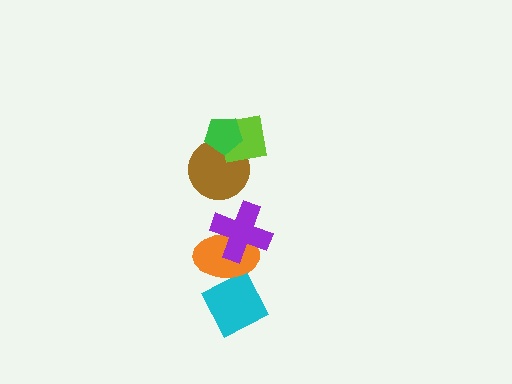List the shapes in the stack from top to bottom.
From top to bottom: the green pentagon, the lime square, the brown circle, the purple cross, the orange ellipse, the cyan diamond.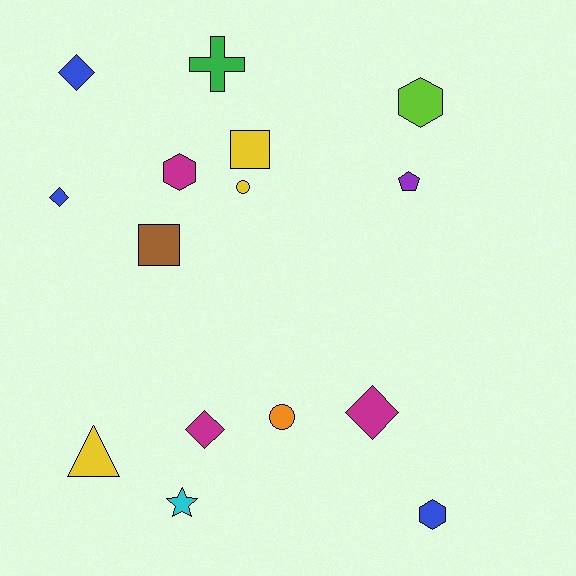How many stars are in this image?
There is 1 star.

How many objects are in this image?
There are 15 objects.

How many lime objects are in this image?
There is 1 lime object.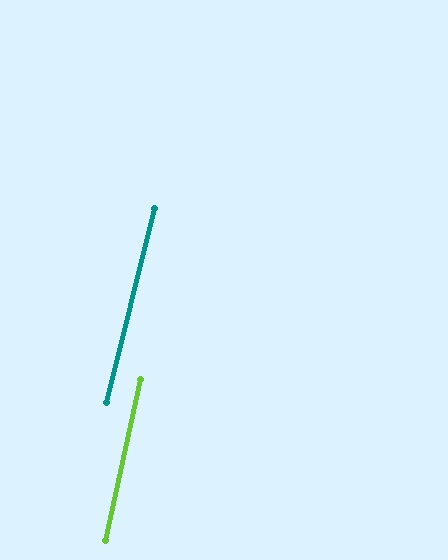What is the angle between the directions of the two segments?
Approximately 2 degrees.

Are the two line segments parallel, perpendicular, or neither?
Parallel — their directions differ by only 1.7°.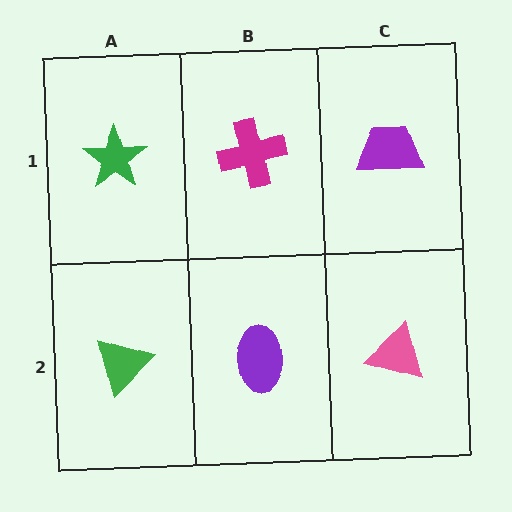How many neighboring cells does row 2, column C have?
2.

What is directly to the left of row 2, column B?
A green triangle.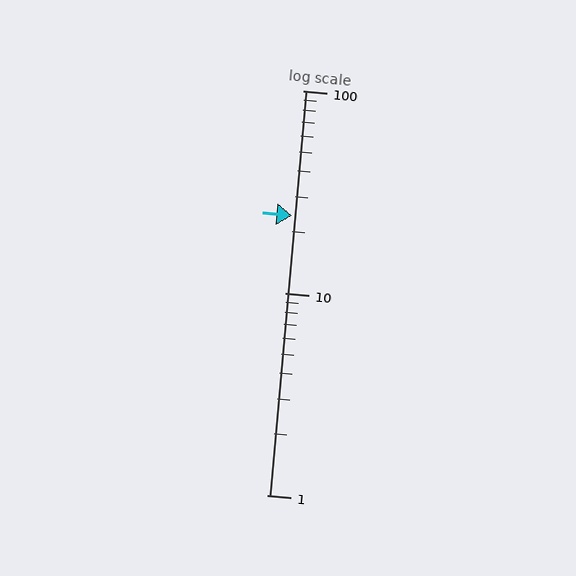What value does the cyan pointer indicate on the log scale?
The pointer indicates approximately 24.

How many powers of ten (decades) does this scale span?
The scale spans 2 decades, from 1 to 100.